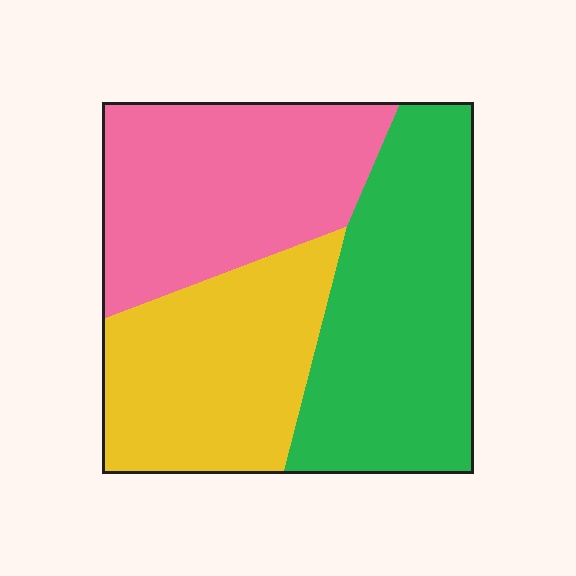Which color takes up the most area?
Green, at roughly 35%.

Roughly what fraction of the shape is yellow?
Yellow takes up between a sixth and a third of the shape.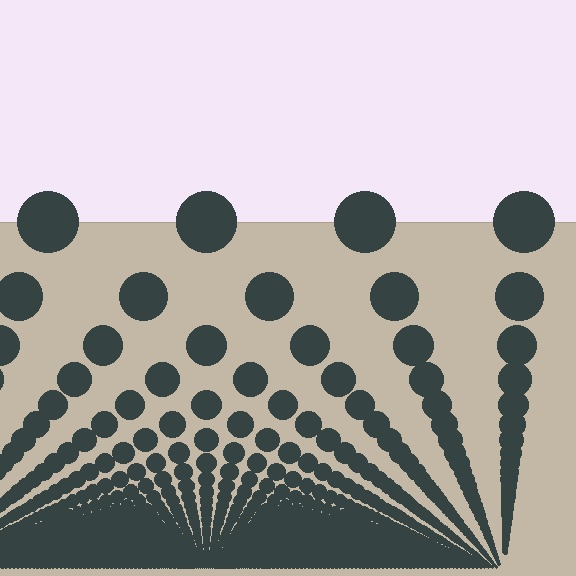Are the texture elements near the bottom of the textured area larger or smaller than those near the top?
Smaller. The gradient is inverted — elements near the bottom are smaller and denser.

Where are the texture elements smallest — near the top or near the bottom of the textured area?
Near the bottom.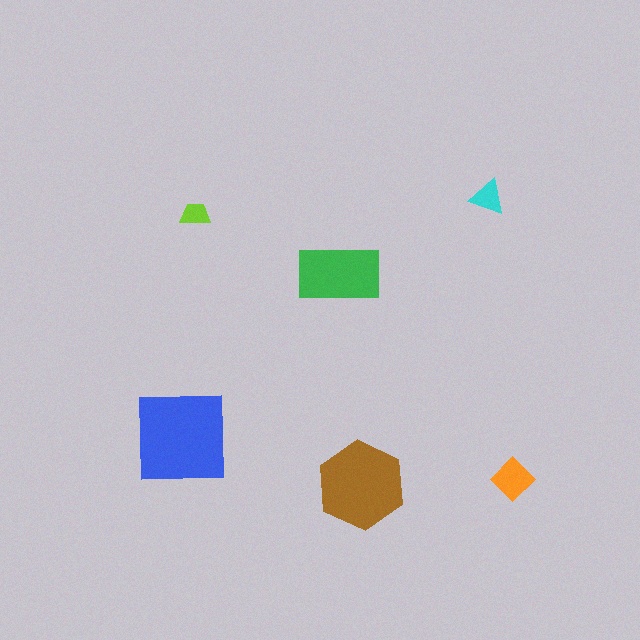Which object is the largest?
The blue square.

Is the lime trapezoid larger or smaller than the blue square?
Smaller.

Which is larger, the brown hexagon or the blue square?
The blue square.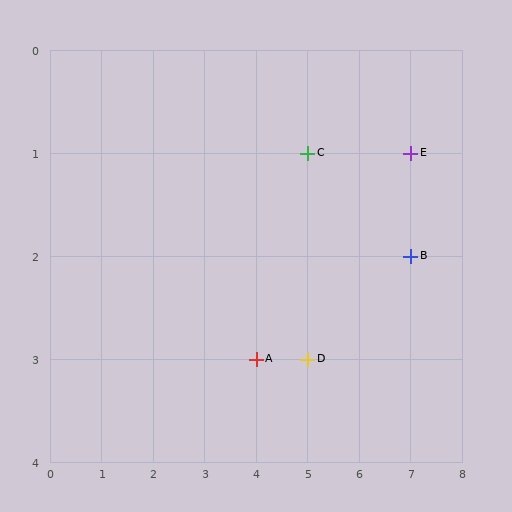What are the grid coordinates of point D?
Point D is at grid coordinates (5, 3).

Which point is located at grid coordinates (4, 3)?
Point A is at (4, 3).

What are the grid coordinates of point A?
Point A is at grid coordinates (4, 3).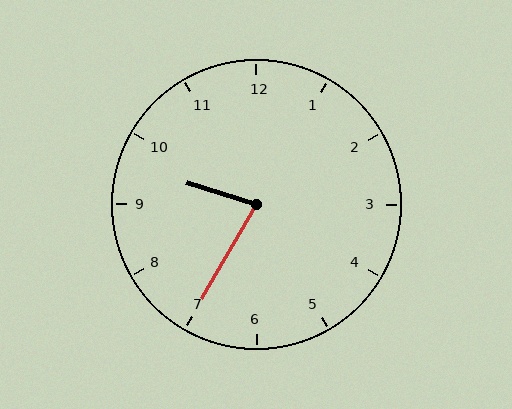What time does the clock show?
9:35.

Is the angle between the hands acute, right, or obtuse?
It is acute.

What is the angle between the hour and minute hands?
Approximately 78 degrees.